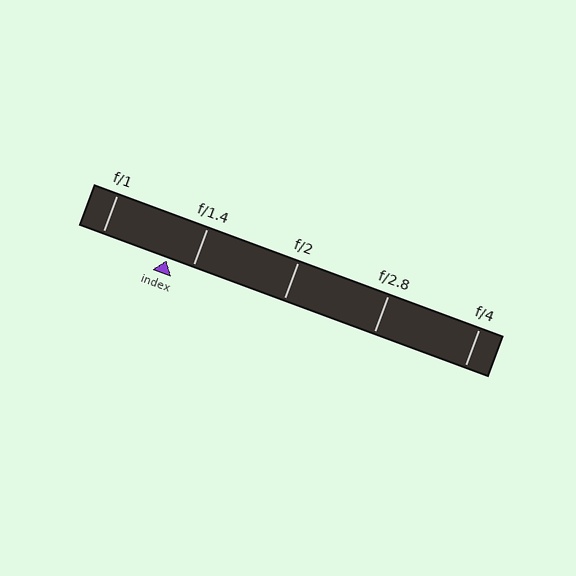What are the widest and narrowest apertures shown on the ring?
The widest aperture shown is f/1 and the narrowest is f/4.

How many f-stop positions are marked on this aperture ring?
There are 5 f-stop positions marked.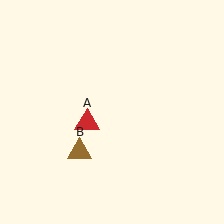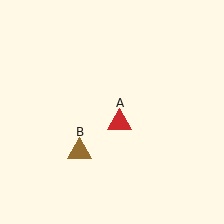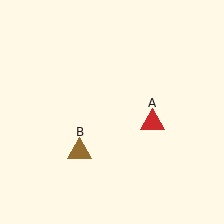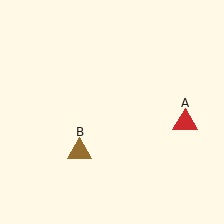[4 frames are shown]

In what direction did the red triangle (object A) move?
The red triangle (object A) moved right.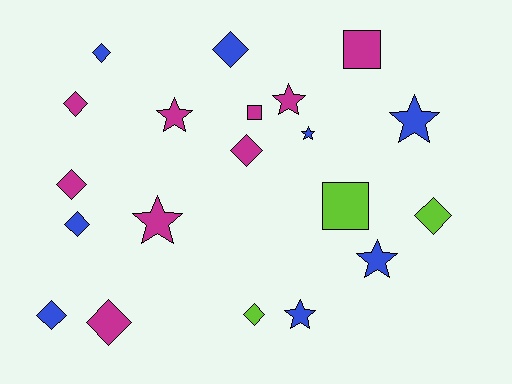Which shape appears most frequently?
Diamond, with 10 objects.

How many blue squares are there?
There are no blue squares.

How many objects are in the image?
There are 20 objects.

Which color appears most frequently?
Magenta, with 9 objects.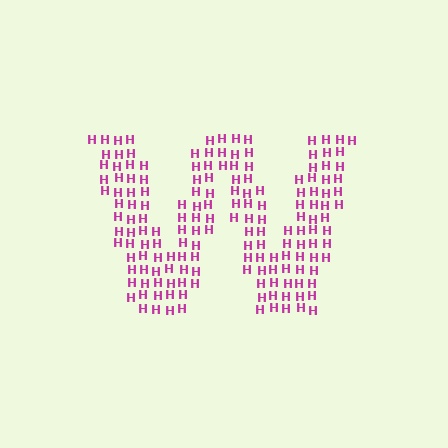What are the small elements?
The small elements are letter H's.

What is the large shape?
The large shape is the letter W.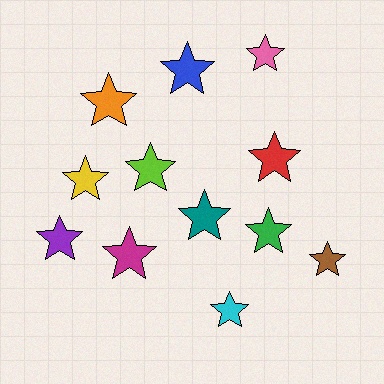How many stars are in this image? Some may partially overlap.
There are 12 stars.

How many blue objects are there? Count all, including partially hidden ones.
There is 1 blue object.